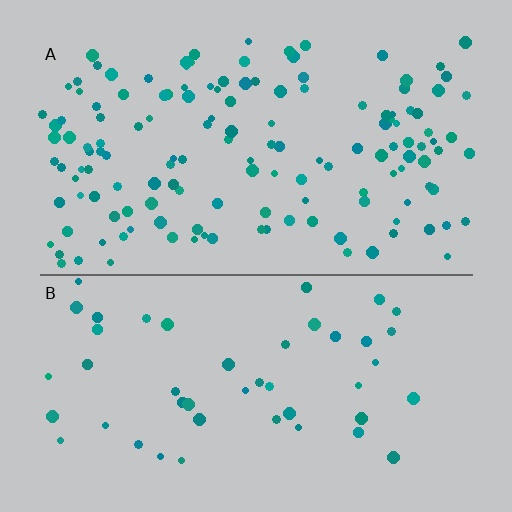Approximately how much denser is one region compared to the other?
Approximately 3.1× — region A over region B.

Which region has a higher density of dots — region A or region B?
A (the top).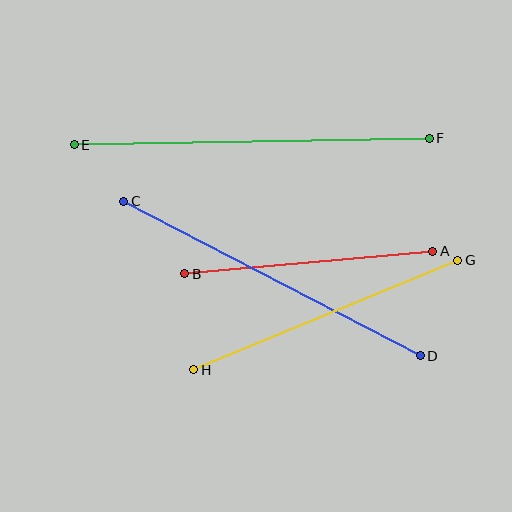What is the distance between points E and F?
The distance is approximately 355 pixels.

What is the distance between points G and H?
The distance is approximately 286 pixels.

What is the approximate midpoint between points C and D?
The midpoint is at approximately (272, 278) pixels.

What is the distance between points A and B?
The distance is approximately 249 pixels.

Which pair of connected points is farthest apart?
Points E and F are farthest apart.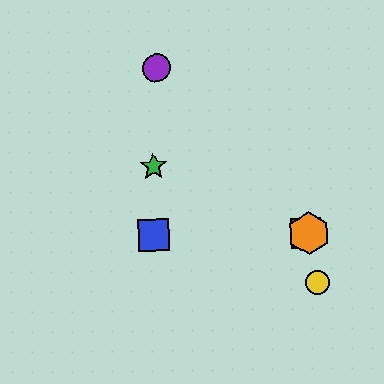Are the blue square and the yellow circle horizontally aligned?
No, the blue square is at y≈235 and the yellow circle is at y≈282.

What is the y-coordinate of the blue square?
The blue square is at y≈235.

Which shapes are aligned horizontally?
The red square, the blue square, the orange hexagon are aligned horizontally.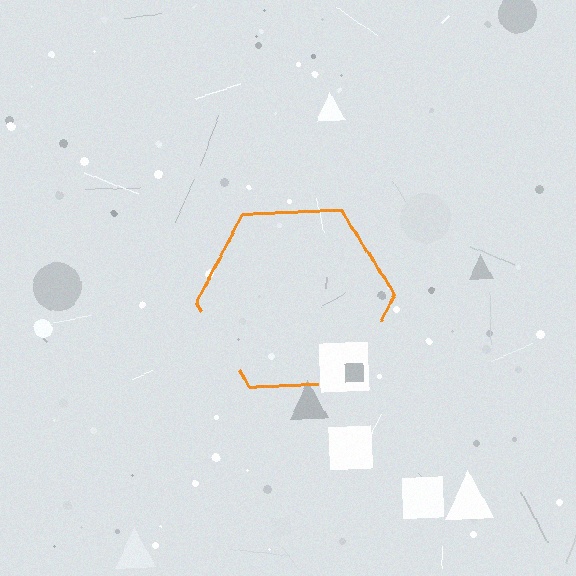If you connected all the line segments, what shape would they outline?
They would outline a hexagon.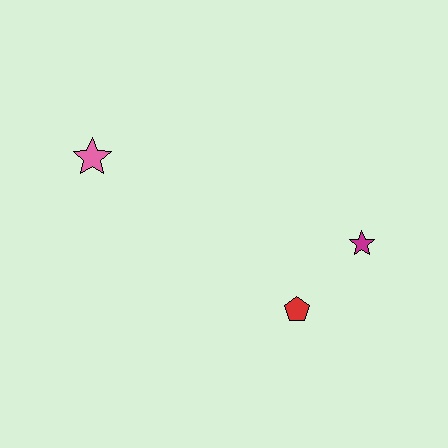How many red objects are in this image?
There is 1 red object.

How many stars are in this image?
There are 2 stars.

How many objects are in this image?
There are 3 objects.